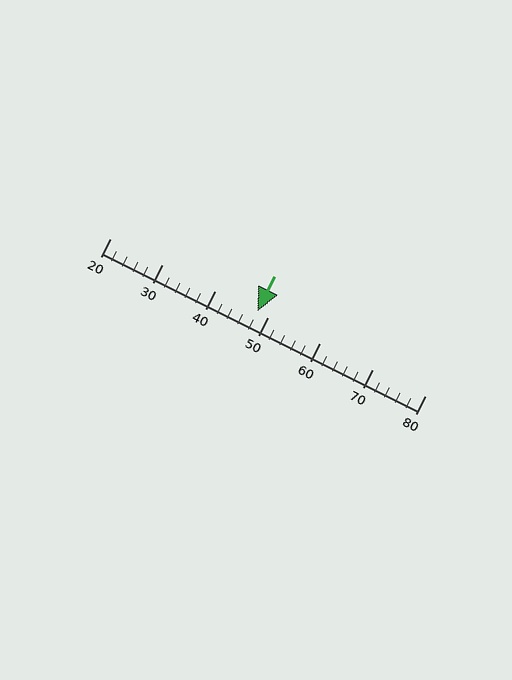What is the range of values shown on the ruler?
The ruler shows values from 20 to 80.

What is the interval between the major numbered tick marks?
The major tick marks are spaced 10 units apart.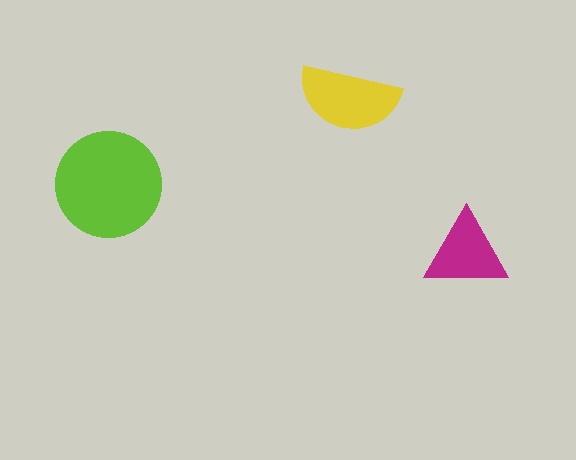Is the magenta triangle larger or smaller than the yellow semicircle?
Smaller.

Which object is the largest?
The lime circle.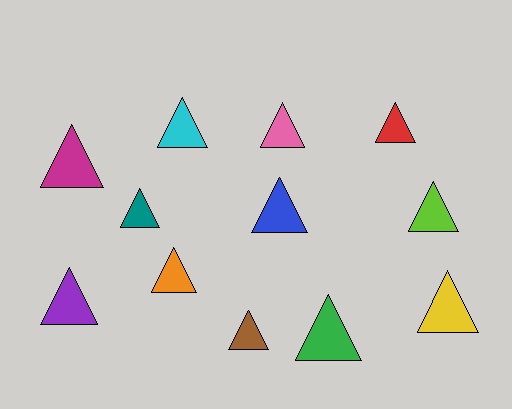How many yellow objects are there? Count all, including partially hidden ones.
There is 1 yellow object.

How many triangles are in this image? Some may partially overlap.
There are 12 triangles.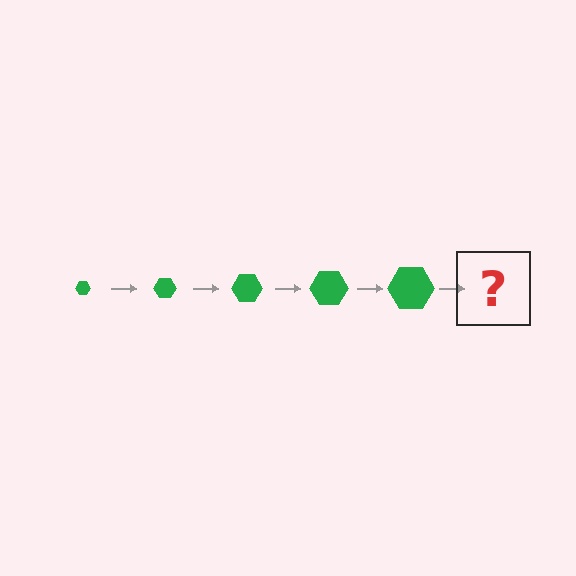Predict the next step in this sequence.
The next step is a green hexagon, larger than the previous one.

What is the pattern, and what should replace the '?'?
The pattern is that the hexagon gets progressively larger each step. The '?' should be a green hexagon, larger than the previous one.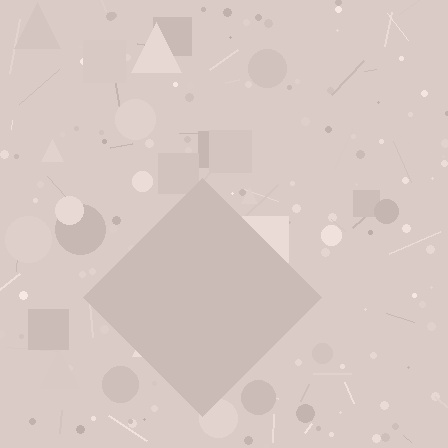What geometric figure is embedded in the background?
A diamond is embedded in the background.